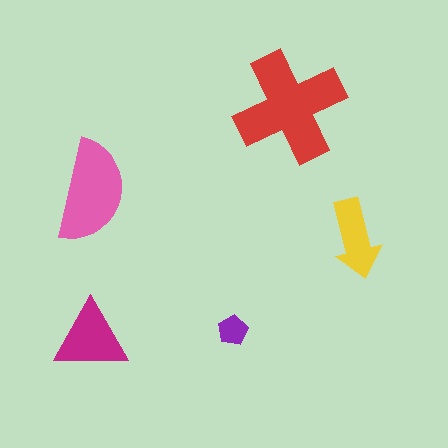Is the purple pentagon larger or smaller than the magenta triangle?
Smaller.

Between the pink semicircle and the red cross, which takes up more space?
The red cross.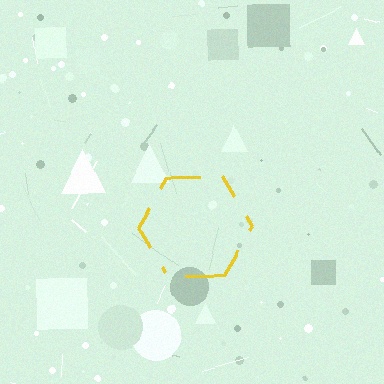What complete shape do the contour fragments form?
The contour fragments form a hexagon.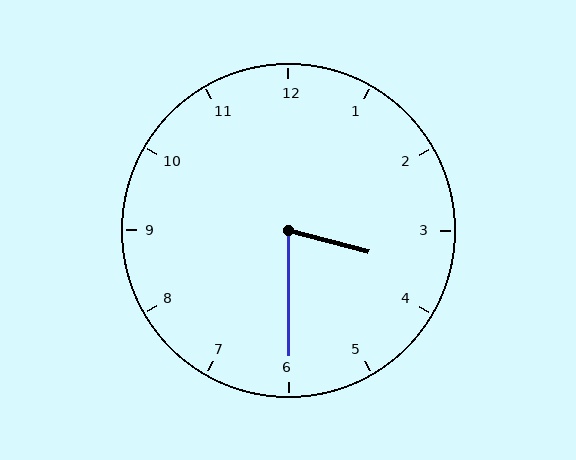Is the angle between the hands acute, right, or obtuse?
It is acute.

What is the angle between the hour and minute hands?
Approximately 75 degrees.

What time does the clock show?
3:30.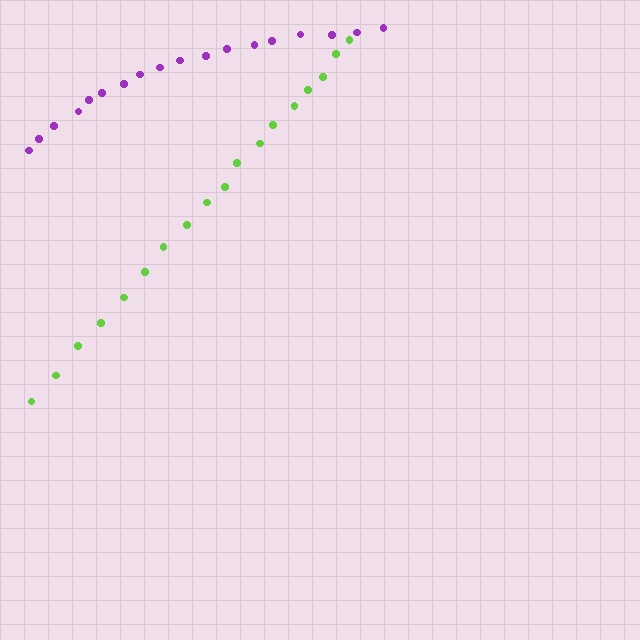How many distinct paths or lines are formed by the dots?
There are 2 distinct paths.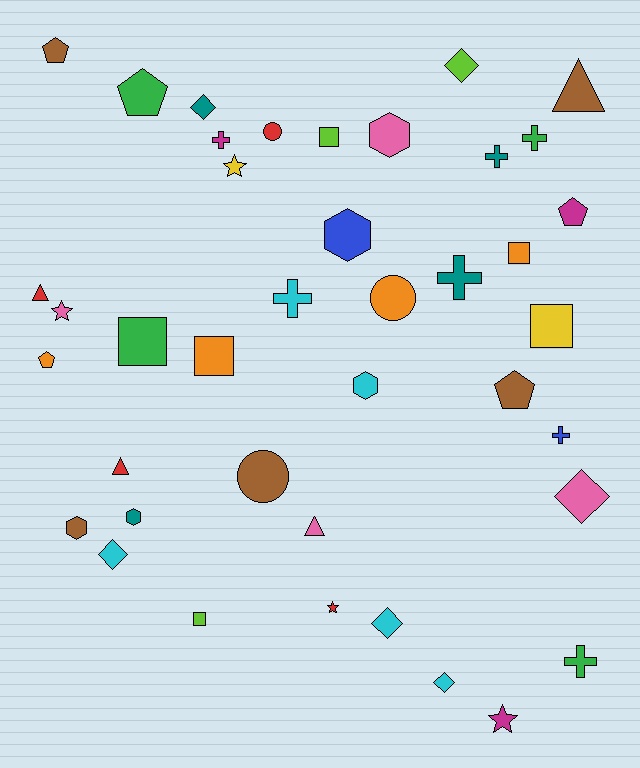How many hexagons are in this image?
There are 5 hexagons.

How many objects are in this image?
There are 40 objects.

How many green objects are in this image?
There are 4 green objects.